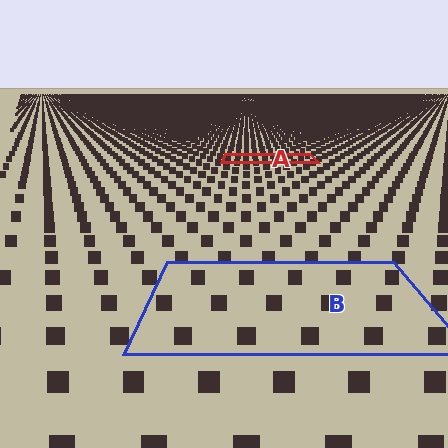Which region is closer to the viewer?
Region B is closer. The texture elements there are larger and more spread out.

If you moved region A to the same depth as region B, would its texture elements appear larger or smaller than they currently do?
They would appear larger. At a closer depth, the same texture elements are projected at a bigger on-screen size.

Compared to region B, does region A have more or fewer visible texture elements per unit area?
Region A has more texture elements per unit area — they are packed more densely because it is farther away.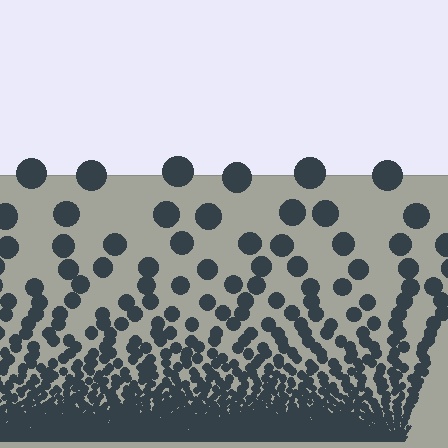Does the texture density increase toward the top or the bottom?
Density increases toward the bottom.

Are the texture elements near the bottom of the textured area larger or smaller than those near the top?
Smaller. The gradient is inverted — elements near the bottom are smaller and denser.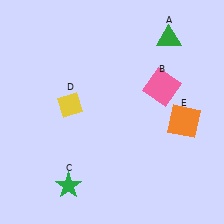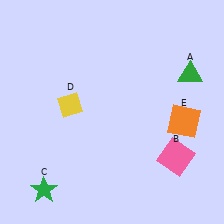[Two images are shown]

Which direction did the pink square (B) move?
The pink square (B) moved down.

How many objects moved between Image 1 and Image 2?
3 objects moved between the two images.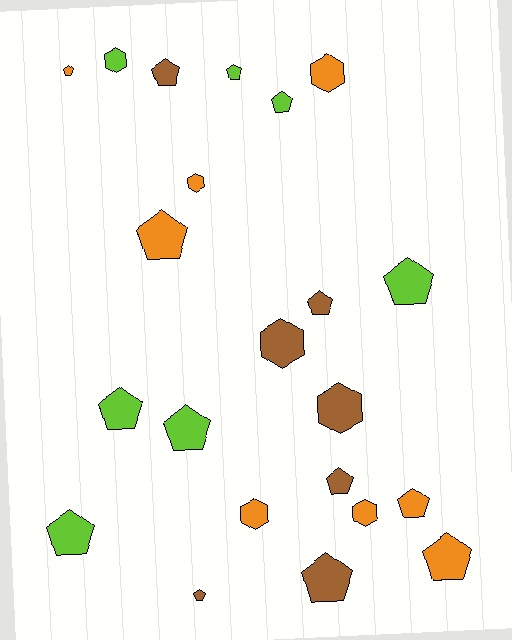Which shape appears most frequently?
Pentagon, with 15 objects.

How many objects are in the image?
There are 22 objects.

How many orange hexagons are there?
There are 4 orange hexagons.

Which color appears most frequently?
Orange, with 8 objects.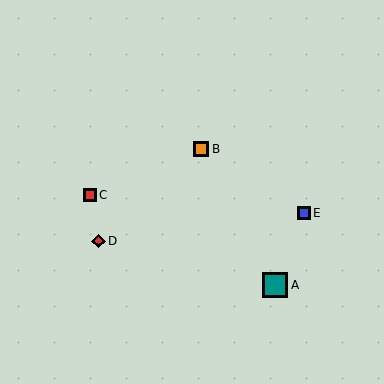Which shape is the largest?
The teal square (labeled A) is the largest.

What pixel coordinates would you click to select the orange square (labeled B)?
Click at (201, 149) to select the orange square B.